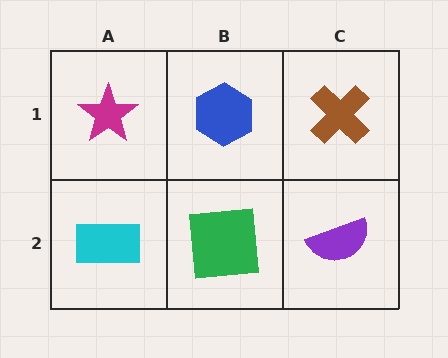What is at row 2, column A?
A cyan rectangle.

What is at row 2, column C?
A purple semicircle.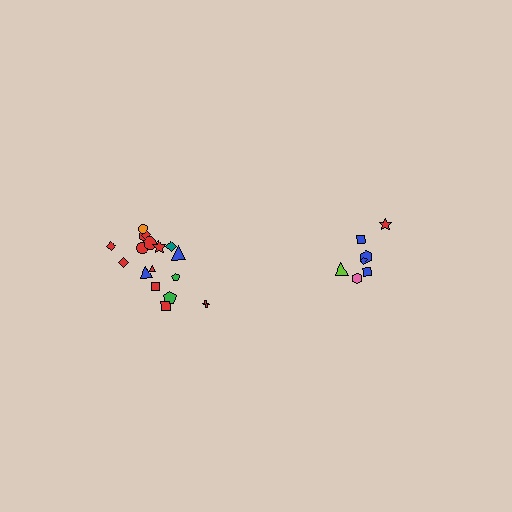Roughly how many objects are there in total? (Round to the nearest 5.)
Roughly 25 objects in total.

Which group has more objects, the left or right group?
The left group.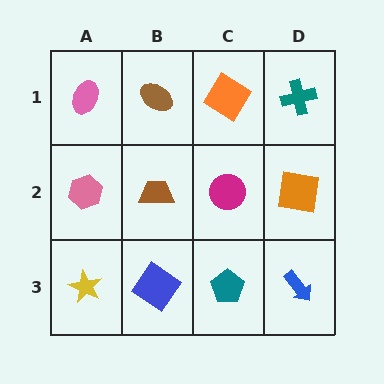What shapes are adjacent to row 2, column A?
A pink ellipse (row 1, column A), a yellow star (row 3, column A), a brown trapezoid (row 2, column B).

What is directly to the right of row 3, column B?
A teal pentagon.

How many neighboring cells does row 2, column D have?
3.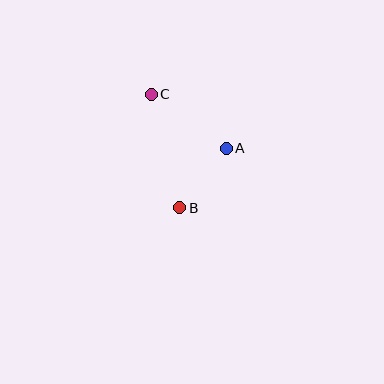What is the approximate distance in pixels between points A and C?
The distance between A and C is approximately 93 pixels.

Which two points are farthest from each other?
Points B and C are farthest from each other.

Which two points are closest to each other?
Points A and B are closest to each other.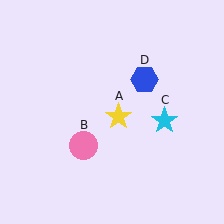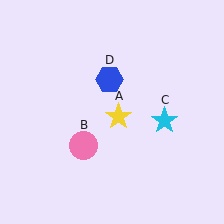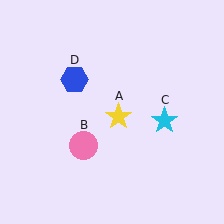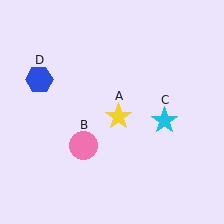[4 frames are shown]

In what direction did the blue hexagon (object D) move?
The blue hexagon (object D) moved left.